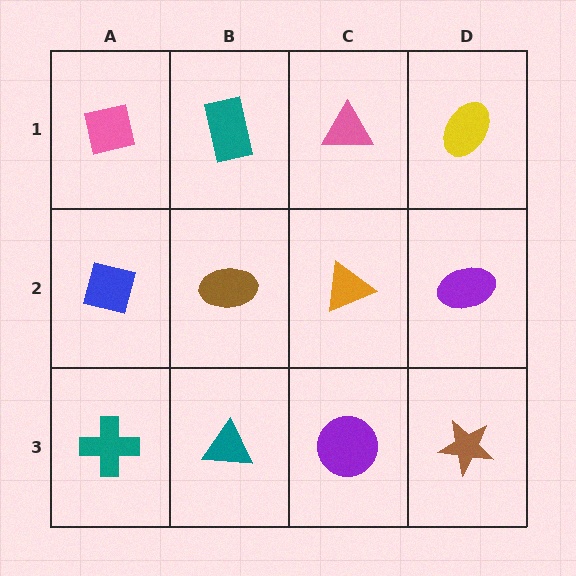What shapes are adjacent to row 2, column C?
A pink triangle (row 1, column C), a purple circle (row 3, column C), a brown ellipse (row 2, column B), a purple ellipse (row 2, column D).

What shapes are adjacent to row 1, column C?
An orange triangle (row 2, column C), a teal rectangle (row 1, column B), a yellow ellipse (row 1, column D).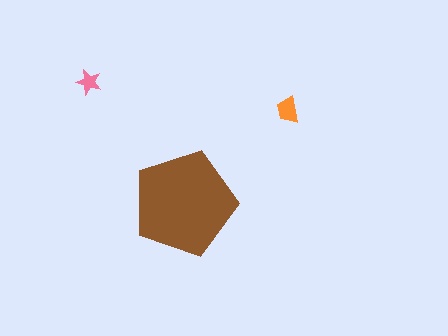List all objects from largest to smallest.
The brown pentagon, the orange trapezoid, the pink star.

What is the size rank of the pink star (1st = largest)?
3rd.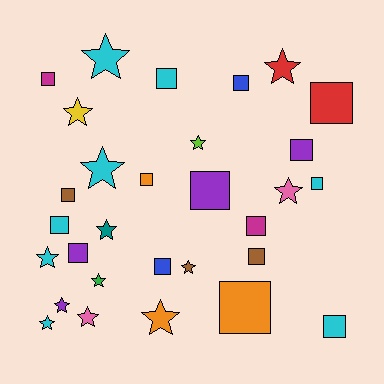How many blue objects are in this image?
There are 2 blue objects.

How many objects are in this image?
There are 30 objects.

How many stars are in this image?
There are 14 stars.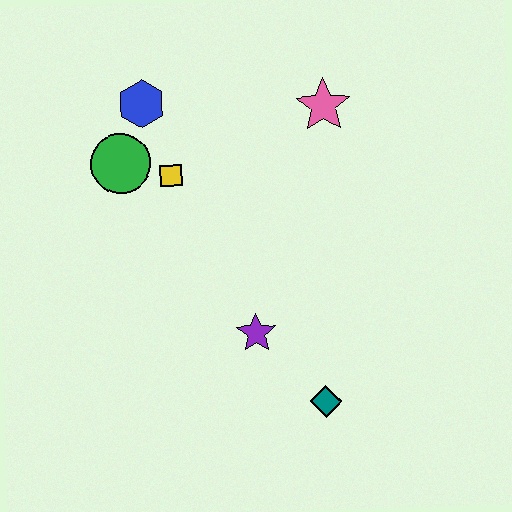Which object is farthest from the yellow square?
The teal diamond is farthest from the yellow square.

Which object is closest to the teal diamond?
The purple star is closest to the teal diamond.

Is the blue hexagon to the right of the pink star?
No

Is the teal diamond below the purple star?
Yes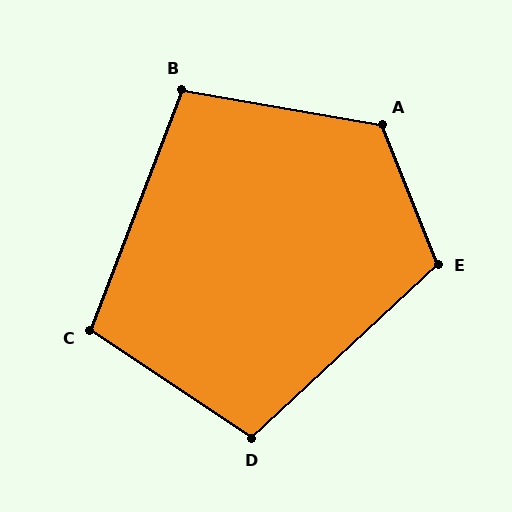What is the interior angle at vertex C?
Approximately 103 degrees (obtuse).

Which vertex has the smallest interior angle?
B, at approximately 101 degrees.